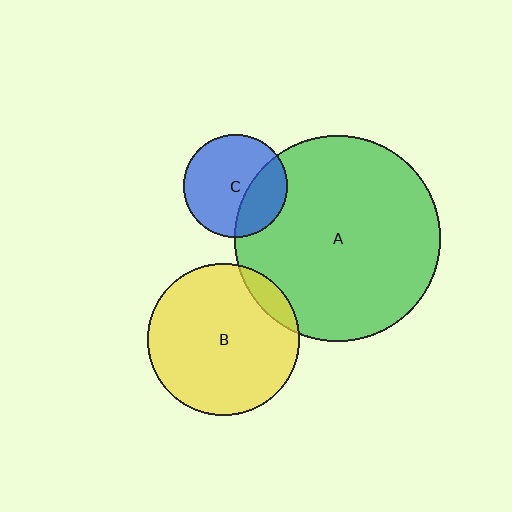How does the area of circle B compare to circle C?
Approximately 2.2 times.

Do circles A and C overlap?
Yes.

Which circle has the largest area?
Circle A (green).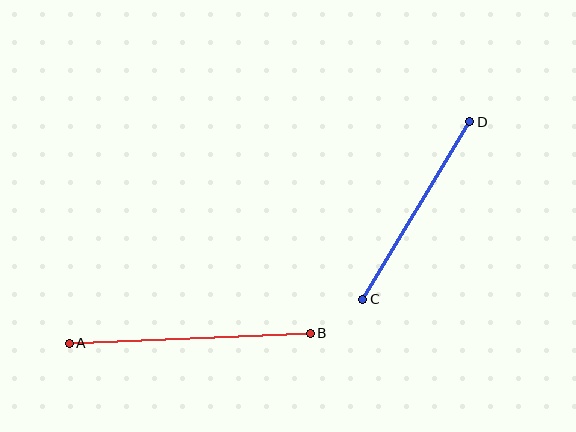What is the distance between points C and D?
The distance is approximately 207 pixels.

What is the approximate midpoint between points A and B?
The midpoint is at approximately (190, 338) pixels.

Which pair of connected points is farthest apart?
Points A and B are farthest apart.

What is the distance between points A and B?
The distance is approximately 241 pixels.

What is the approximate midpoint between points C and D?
The midpoint is at approximately (416, 211) pixels.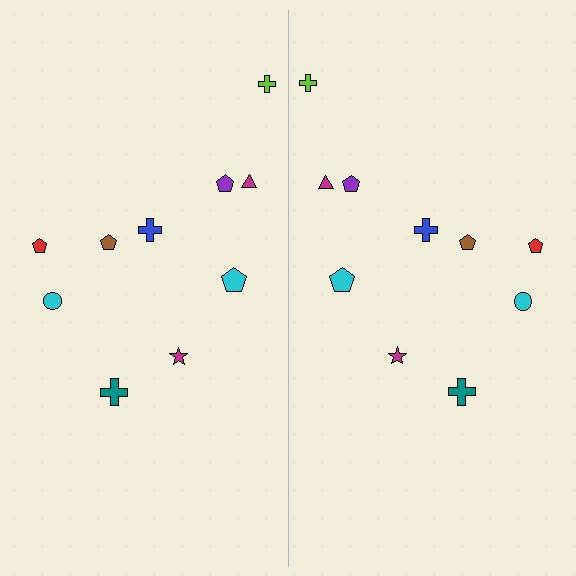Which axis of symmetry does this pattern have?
The pattern has a vertical axis of symmetry running through the center of the image.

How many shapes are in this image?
There are 20 shapes in this image.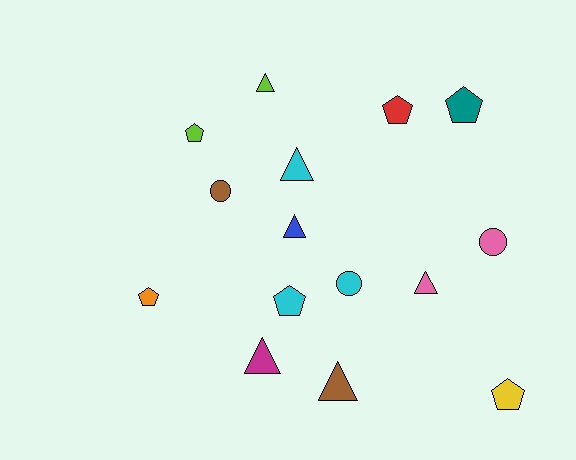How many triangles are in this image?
There are 6 triangles.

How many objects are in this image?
There are 15 objects.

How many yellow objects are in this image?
There is 1 yellow object.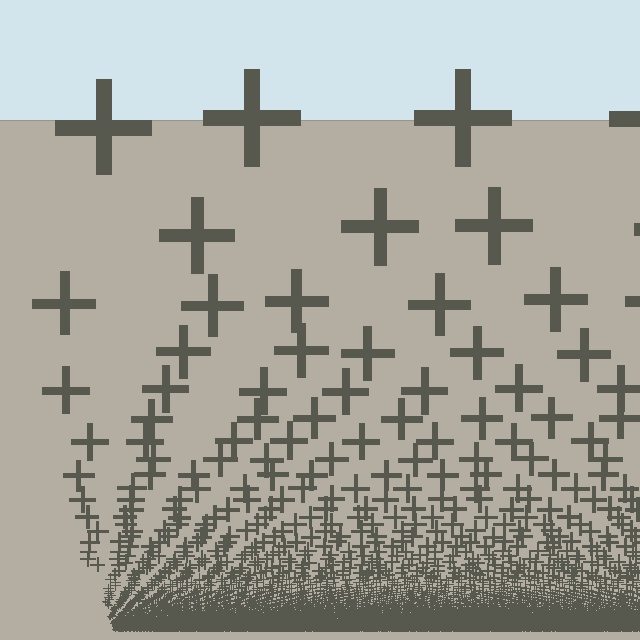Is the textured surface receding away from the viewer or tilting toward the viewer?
The surface appears to tilt toward the viewer. Texture elements get larger and sparser toward the top.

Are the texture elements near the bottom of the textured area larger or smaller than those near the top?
Smaller. The gradient is inverted — elements near the bottom are smaller and denser.